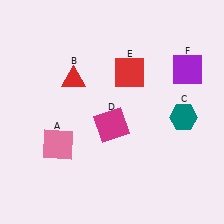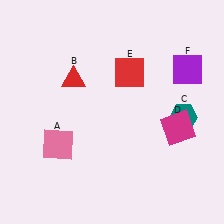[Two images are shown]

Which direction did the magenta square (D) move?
The magenta square (D) moved right.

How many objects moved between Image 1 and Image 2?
1 object moved between the two images.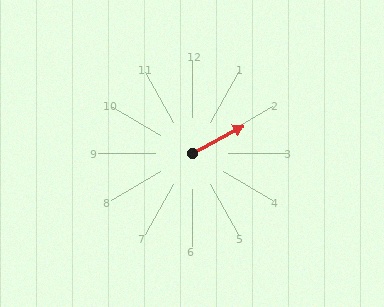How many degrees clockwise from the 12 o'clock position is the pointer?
Approximately 61 degrees.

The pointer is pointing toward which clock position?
Roughly 2 o'clock.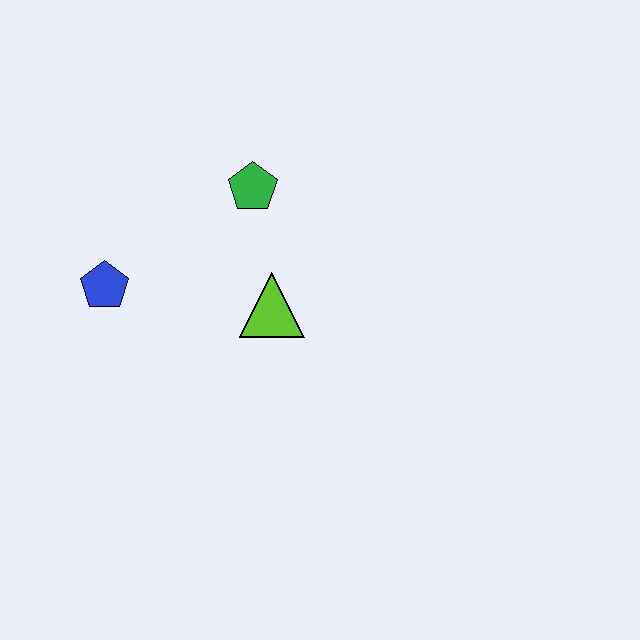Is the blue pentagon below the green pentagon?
Yes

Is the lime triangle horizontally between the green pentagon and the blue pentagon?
No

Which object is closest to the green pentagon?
The lime triangle is closest to the green pentagon.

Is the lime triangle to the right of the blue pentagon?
Yes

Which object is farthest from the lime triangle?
The blue pentagon is farthest from the lime triangle.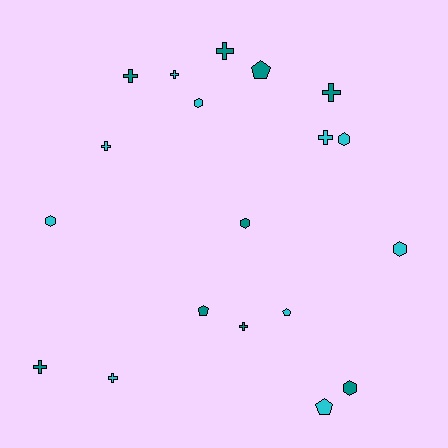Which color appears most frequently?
Cyan, with 10 objects.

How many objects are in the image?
There are 19 objects.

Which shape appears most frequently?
Cross, with 9 objects.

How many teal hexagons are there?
There are 2 teal hexagons.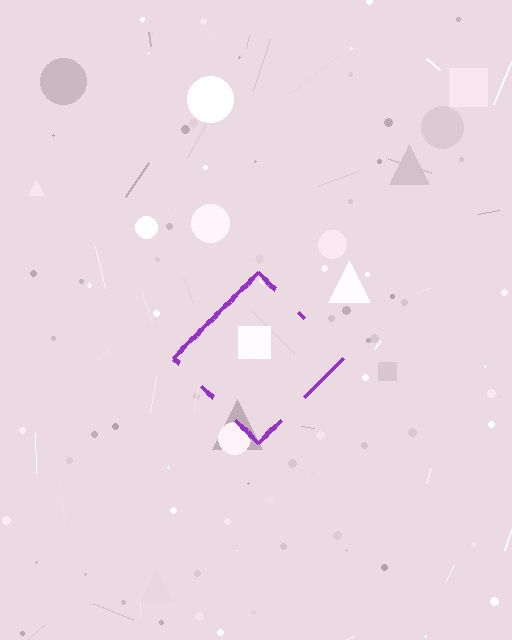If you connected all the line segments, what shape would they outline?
They would outline a diamond.